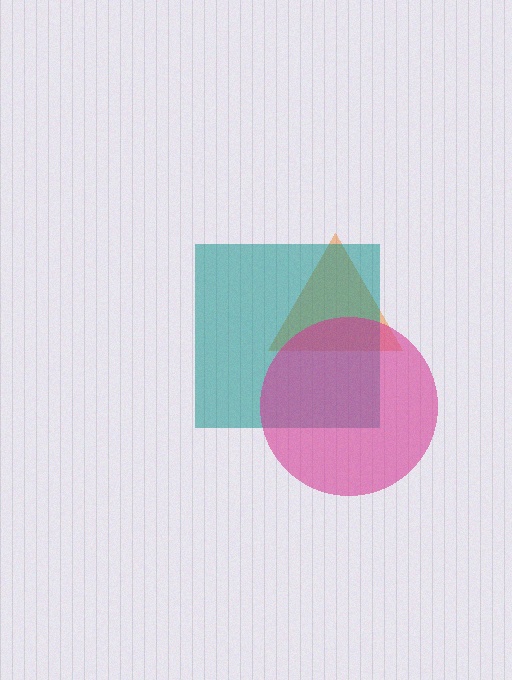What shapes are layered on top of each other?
The layered shapes are: an orange triangle, a teal square, a magenta circle.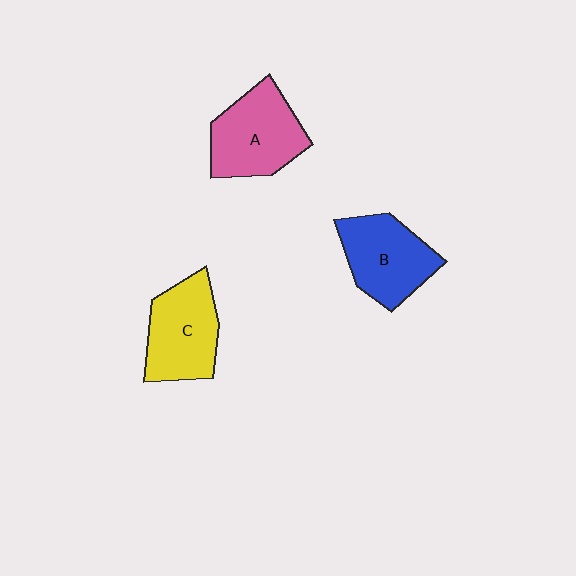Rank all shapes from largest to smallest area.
From largest to smallest: A (pink), C (yellow), B (blue).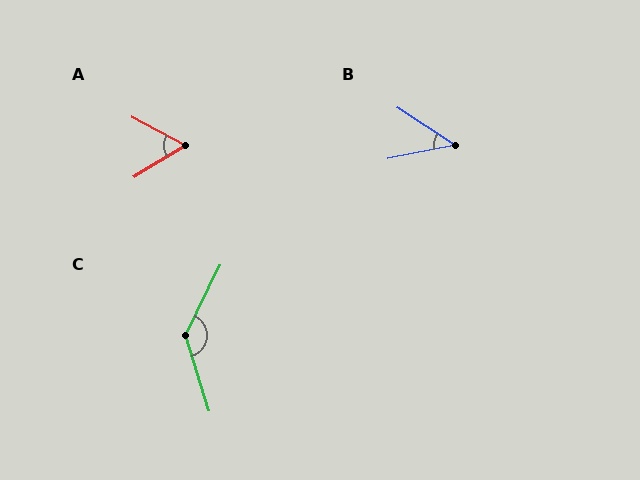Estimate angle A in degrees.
Approximately 59 degrees.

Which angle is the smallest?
B, at approximately 45 degrees.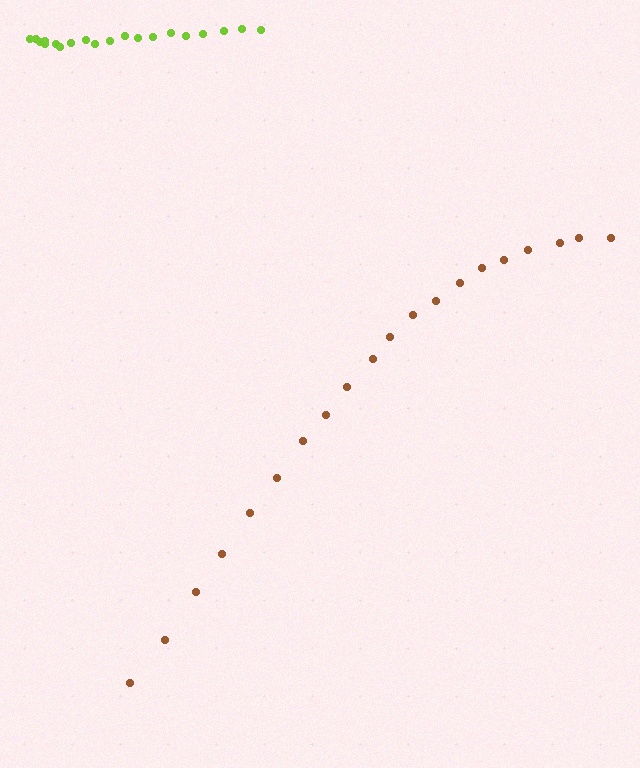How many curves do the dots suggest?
There are 2 distinct paths.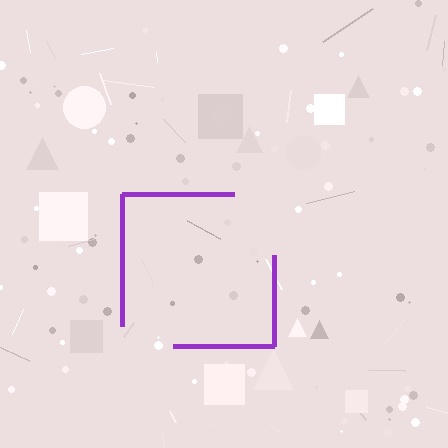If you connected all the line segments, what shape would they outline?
They would outline a square.